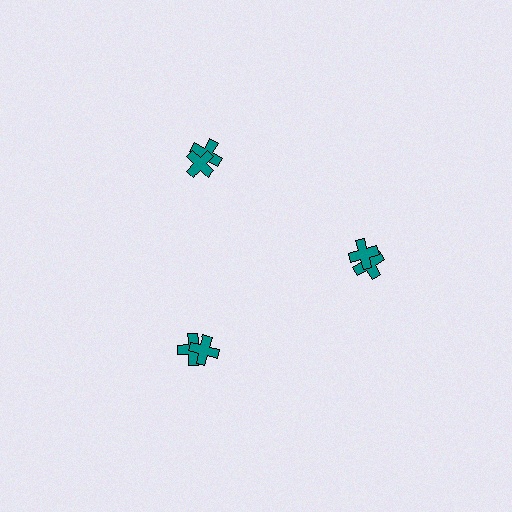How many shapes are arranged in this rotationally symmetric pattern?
There are 6 shapes, arranged in 3 groups of 2.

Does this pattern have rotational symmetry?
Yes, this pattern has 3-fold rotational symmetry. It looks the same after rotating 120 degrees around the center.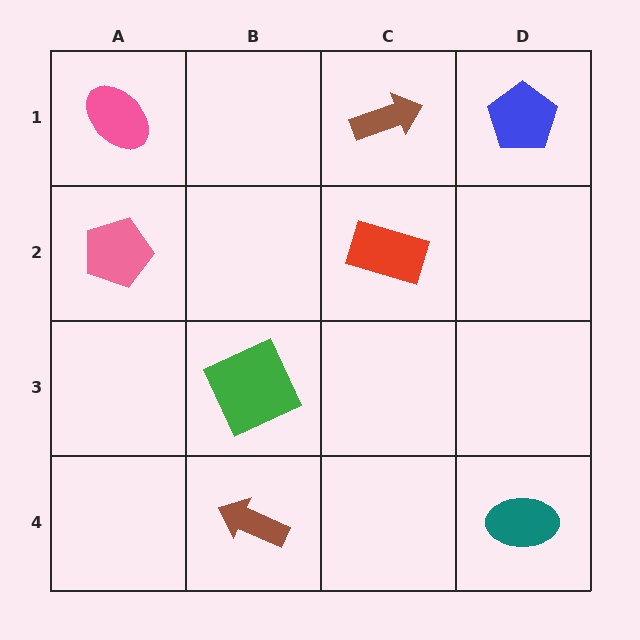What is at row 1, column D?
A blue pentagon.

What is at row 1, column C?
A brown arrow.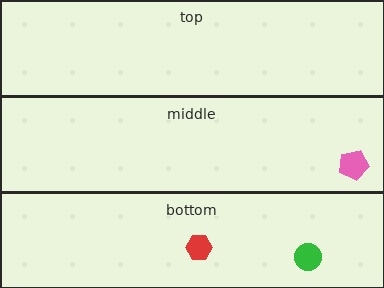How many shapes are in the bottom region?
2.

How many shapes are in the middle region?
1.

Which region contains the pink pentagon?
The middle region.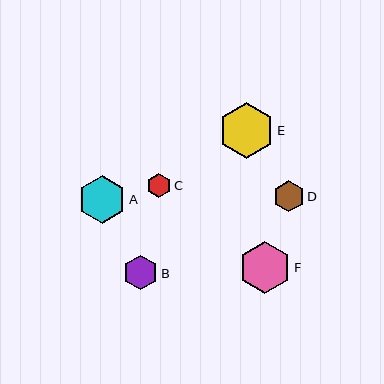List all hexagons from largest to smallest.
From largest to smallest: E, F, A, B, D, C.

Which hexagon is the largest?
Hexagon E is the largest with a size of approximately 55 pixels.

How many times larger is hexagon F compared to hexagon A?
Hexagon F is approximately 1.1 times the size of hexagon A.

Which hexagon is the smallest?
Hexagon C is the smallest with a size of approximately 24 pixels.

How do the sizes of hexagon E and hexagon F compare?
Hexagon E and hexagon F are approximately the same size.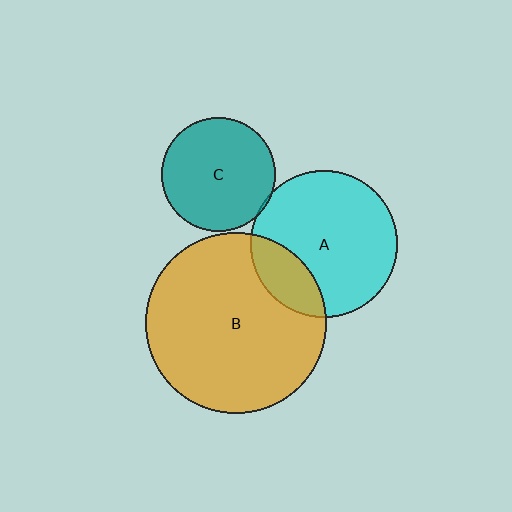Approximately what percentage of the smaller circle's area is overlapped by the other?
Approximately 20%.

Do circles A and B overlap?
Yes.